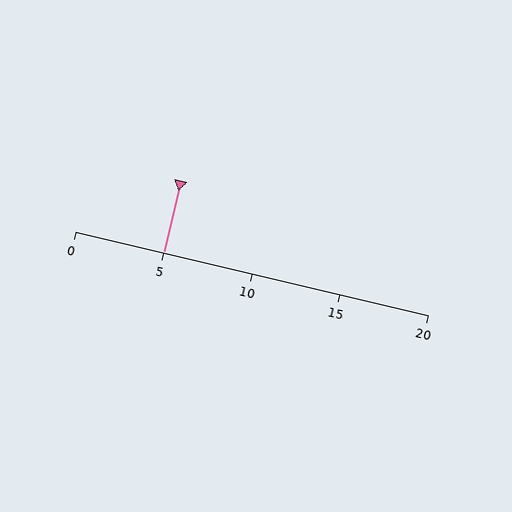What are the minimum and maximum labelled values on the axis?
The axis runs from 0 to 20.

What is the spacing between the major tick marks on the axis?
The major ticks are spaced 5 apart.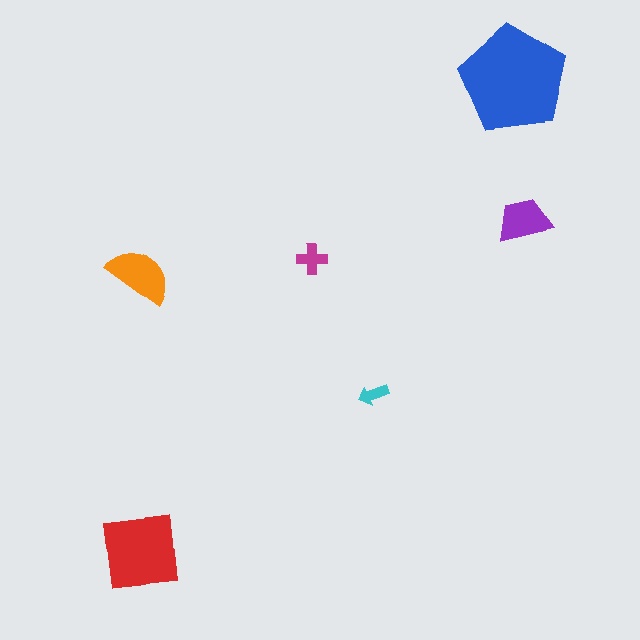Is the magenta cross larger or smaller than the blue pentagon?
Smaller.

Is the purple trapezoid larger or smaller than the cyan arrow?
Larger.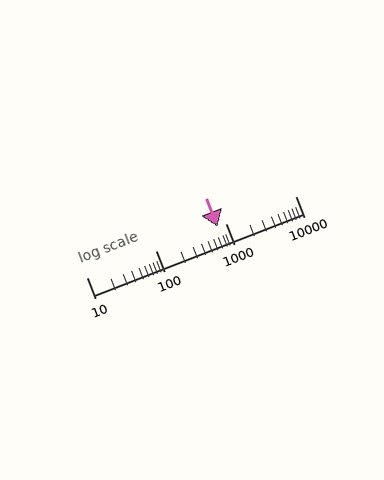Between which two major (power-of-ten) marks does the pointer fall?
The pointer is between 100 and 1000.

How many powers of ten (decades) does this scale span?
The scale spans 3 decades, from 10 to 10000.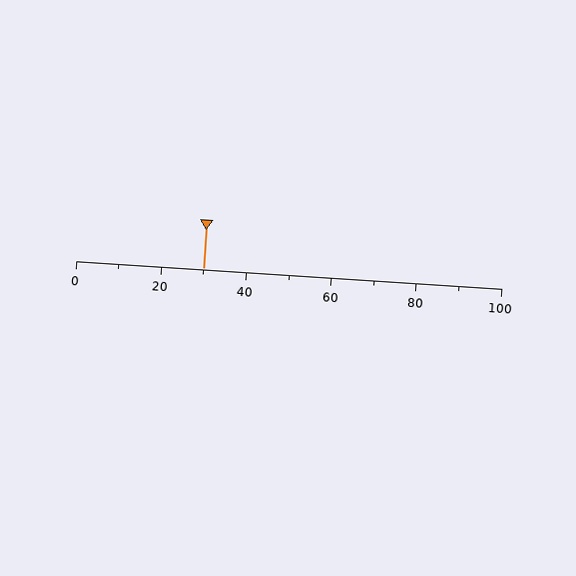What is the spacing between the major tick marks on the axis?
The major ticks are spaced 20 apart.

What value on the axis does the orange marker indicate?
The marker indicates approximately 30.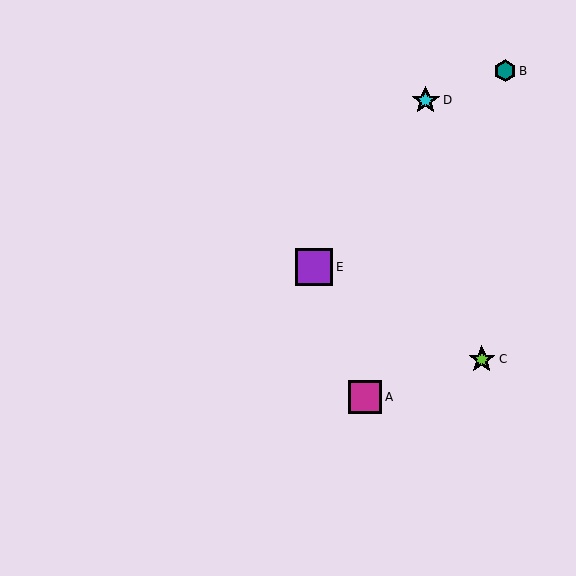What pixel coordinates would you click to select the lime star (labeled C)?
Click at (482, 359) to select the lime star C.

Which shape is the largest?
The purple square (labeled E) is the largest.